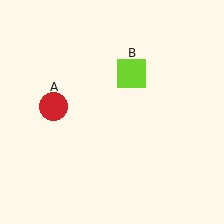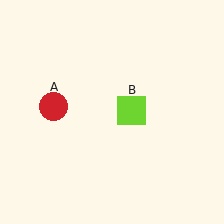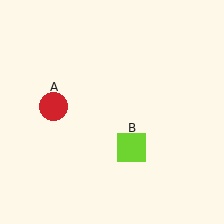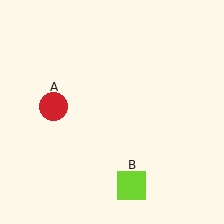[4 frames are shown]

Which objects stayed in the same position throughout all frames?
Red circle (object A) remained stationary.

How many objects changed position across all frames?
1 object changed position: lime square (object B).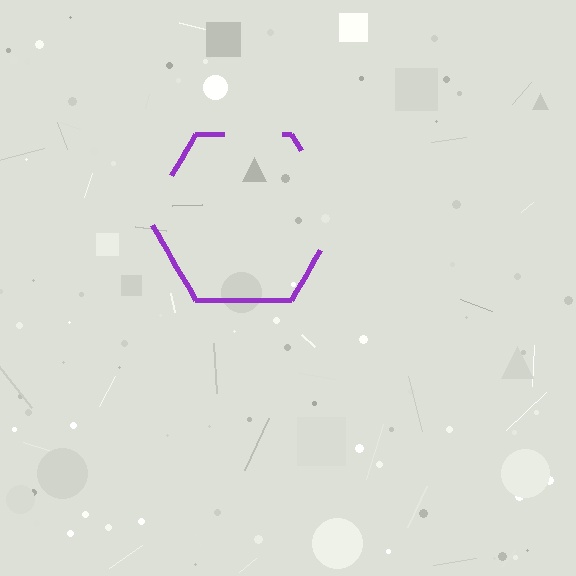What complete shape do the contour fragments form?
The contour fragments form a hexagon.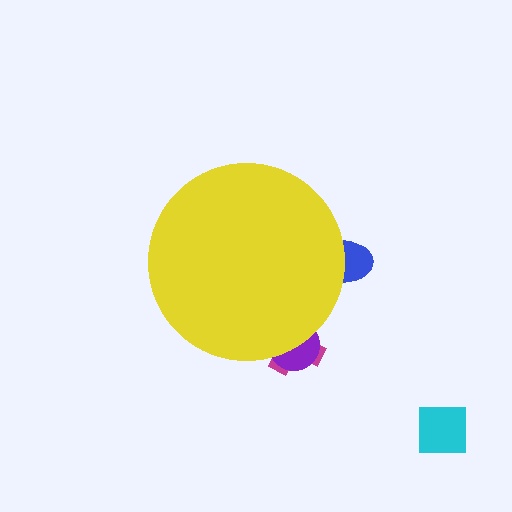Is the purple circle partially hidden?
Yes, the purple circle is partially hidden behind the yellow circle.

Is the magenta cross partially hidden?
Yes, the magenta cross is partially hidden behind the yellow circle.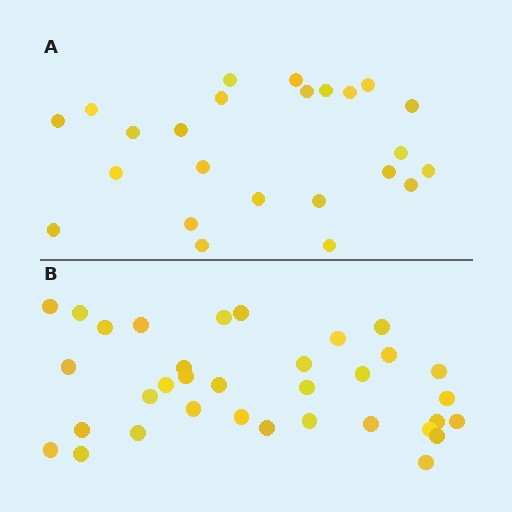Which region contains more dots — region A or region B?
Region B (the bottom region) has more dots.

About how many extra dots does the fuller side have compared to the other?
Region B has roughly 10 or so more dots than region A.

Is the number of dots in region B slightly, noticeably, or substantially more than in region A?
Region B has noticeably more, but not dramatically so. The ratio is roughly 1.4 to 1.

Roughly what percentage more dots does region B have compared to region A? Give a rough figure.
About 40% more.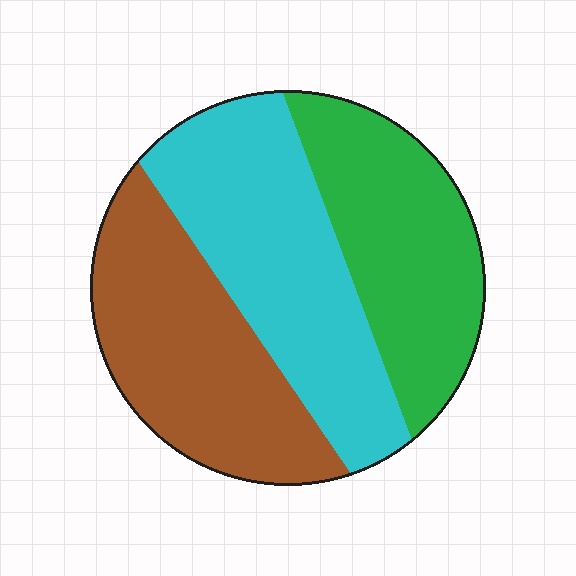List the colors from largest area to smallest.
From largest to smallest: cyan, brown, green.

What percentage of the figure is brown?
Brown covers around 35% of the figure.